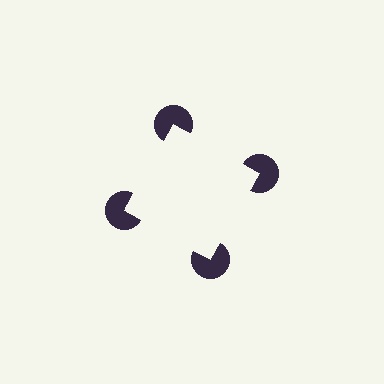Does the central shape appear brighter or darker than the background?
It typically appears slightly brighter than the background, even though no actual brightness change is drawn.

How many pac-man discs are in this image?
There are 4 — one at each vertex of the illusory square.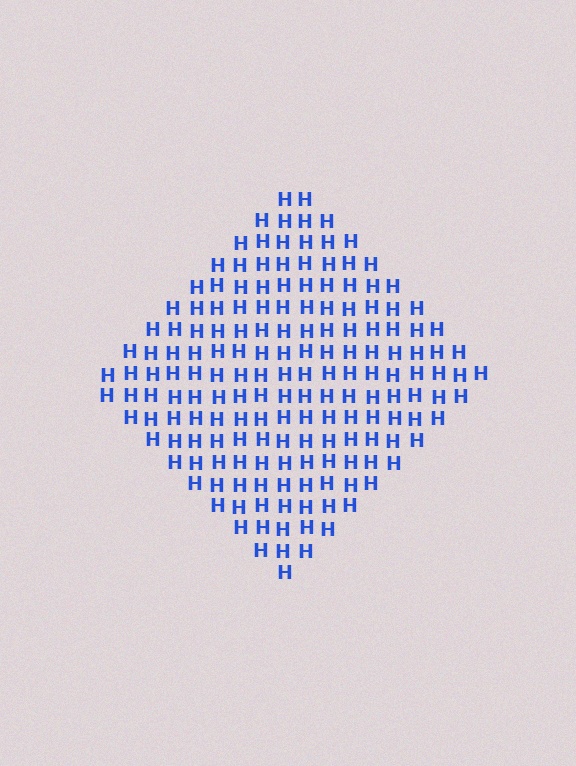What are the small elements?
The small elements are letter H's.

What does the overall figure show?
The overall figure shows a diamond.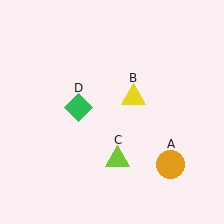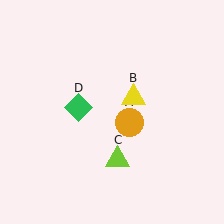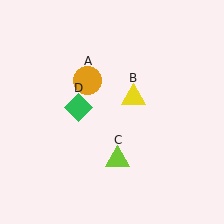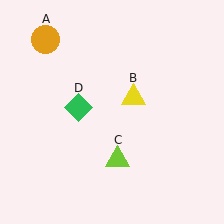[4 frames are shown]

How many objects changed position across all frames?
1 object changed position: orange circle (object A).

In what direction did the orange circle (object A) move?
The orange circle (object A) moved up and to the left.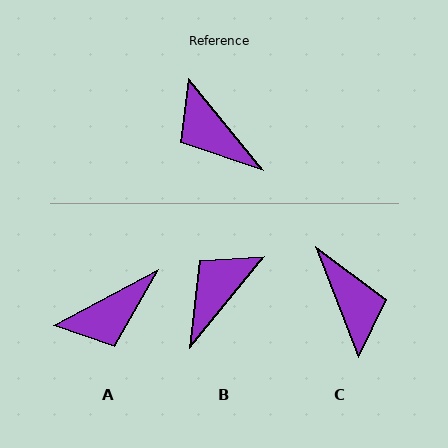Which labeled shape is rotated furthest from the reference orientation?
C, about 162 degrees away.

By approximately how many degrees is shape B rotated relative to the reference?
Approximately 78 degrees clockwise.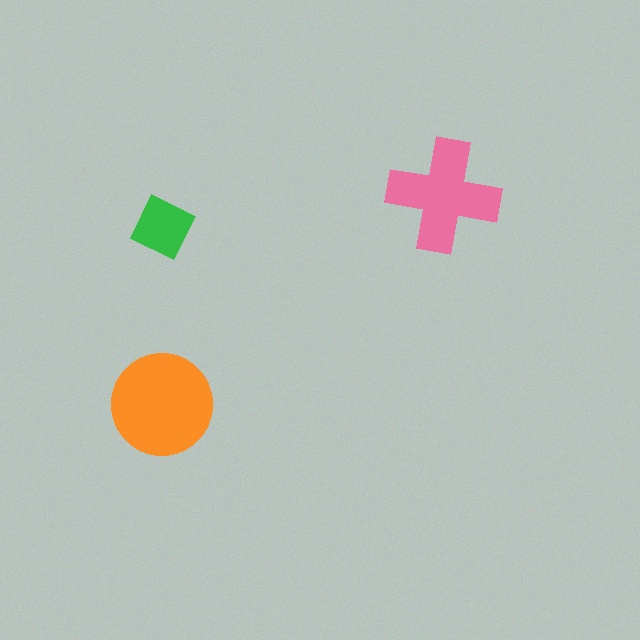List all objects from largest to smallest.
The orange circle, the pink cross, the green diamond.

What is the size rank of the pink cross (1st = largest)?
2nd.